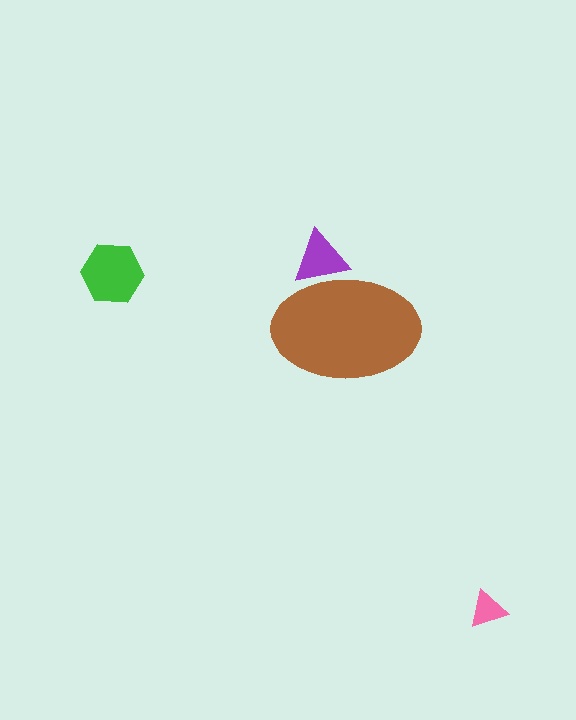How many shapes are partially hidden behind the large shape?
1 shape is partially hidden.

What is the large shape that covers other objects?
A brown ellipse.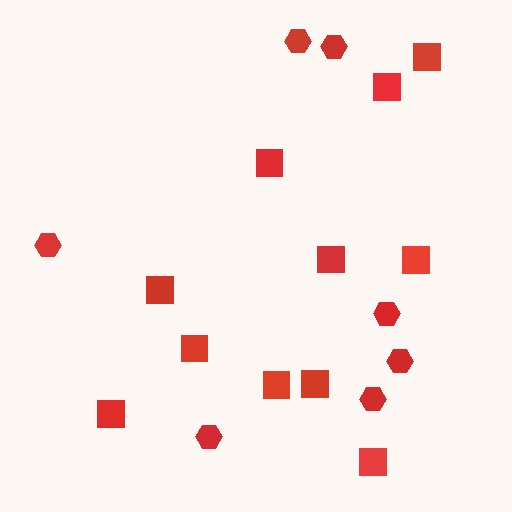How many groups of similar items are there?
There are 2 groups: one group of hexagons (7) and one group of squares (11).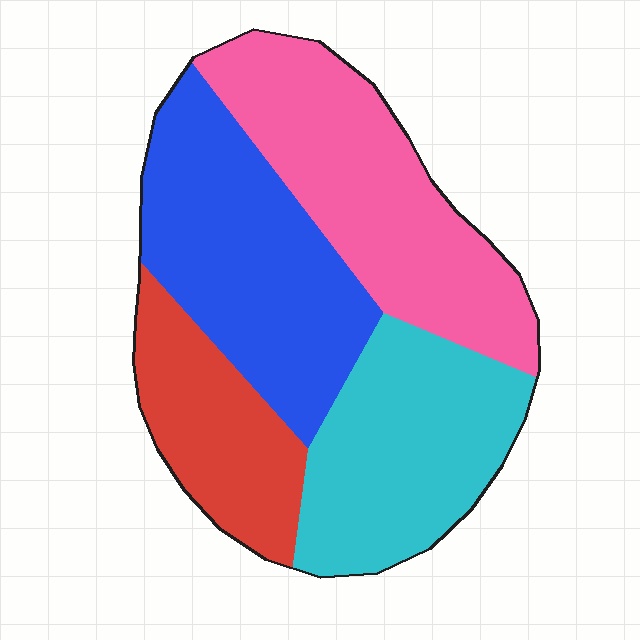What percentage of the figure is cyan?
Cyan takes up about one quarter (1/4) of the figure.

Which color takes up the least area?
Red, at roughly 15%.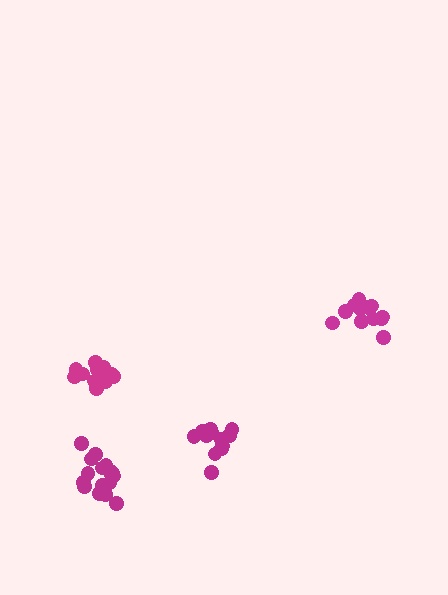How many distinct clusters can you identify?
There are 4 distinct clusters.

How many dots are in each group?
Group 1: 12 dots, Group 2: 12 dots, Group 3: 13 dots, Group 4: 17 dots (54 total).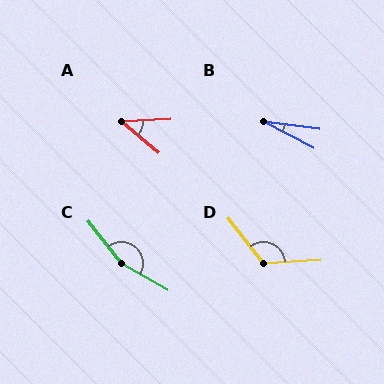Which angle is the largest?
C, at approximately 158 degrees.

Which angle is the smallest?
B, at approximately 20 degrees.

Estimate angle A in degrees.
Approximately 42 degrees.